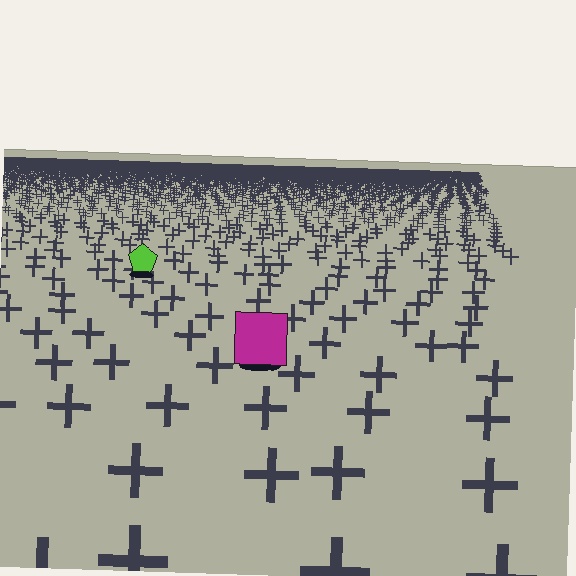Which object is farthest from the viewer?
The lime pentagon is farthest from the viewer. It appears smaller and the ground texture around it is denser.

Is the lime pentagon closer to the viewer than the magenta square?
No. The magenta square is closer — you can tell from the texture gradient: the ground texture is coarser near it.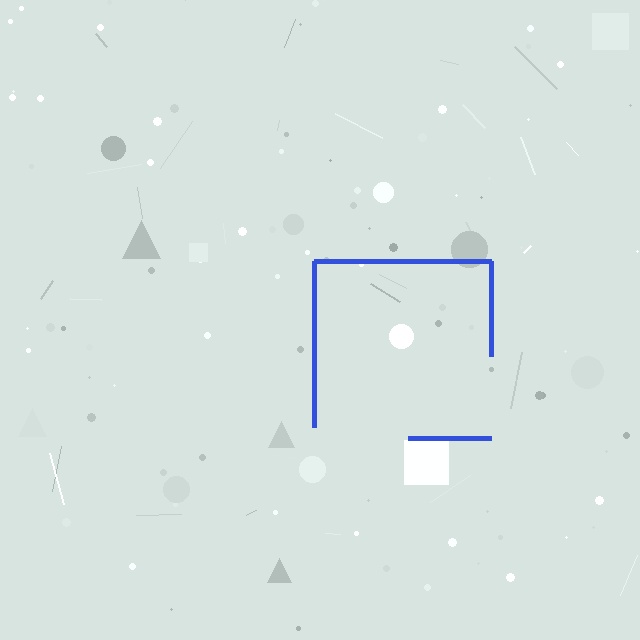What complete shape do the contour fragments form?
The contour fragments form a square.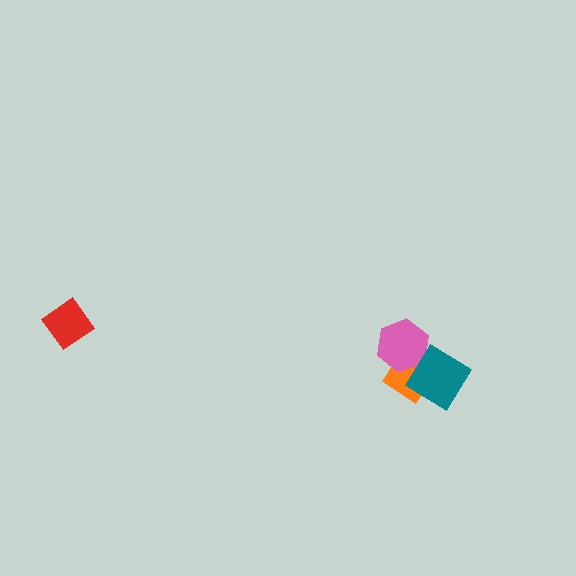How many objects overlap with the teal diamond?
2 objects overlap with the teal diamond.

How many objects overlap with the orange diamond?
2 objects overlap with the orange diamond.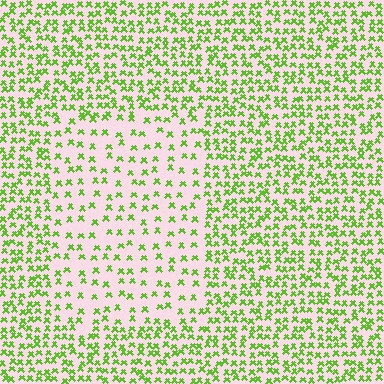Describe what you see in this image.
The image contains small lime elements arranged at two different densities. A rectangle-shaped region is visible where the elements are less densely packed than the surrounding area.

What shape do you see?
I see a rectangle.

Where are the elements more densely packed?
The elements are more densely packed outside the rectangle boundary.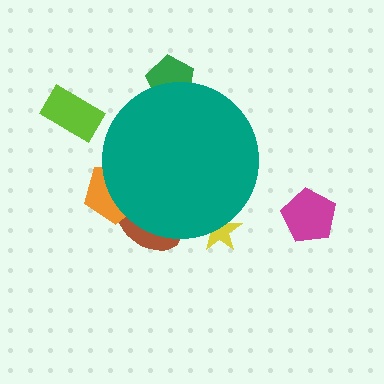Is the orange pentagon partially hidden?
Yes, the orange pentagon is partially hidden behind the teal circle.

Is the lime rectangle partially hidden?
No, the lime rectangle is fully visible.